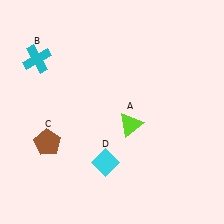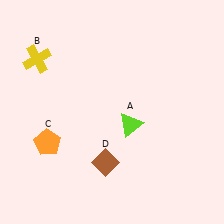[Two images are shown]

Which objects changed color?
B changed from cyan to yellow. C changed from brown to orange. D changed from cyan to brown.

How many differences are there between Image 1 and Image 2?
There are 3 differences between the two images.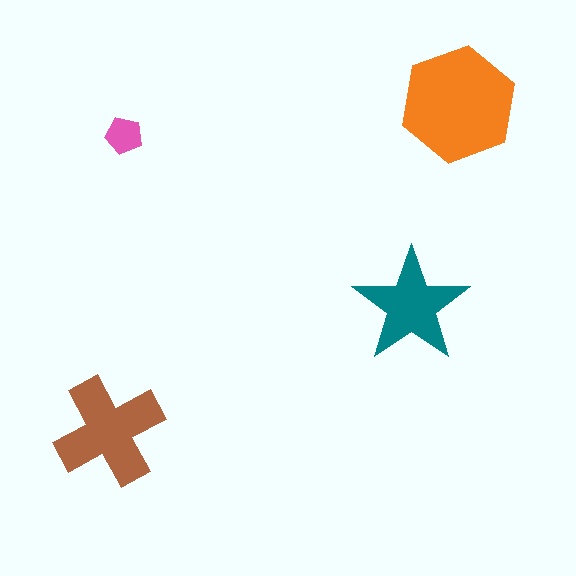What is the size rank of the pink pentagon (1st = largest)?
4th.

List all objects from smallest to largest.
The pink pentagon, the teal star, the brown cross, the orange hexagon.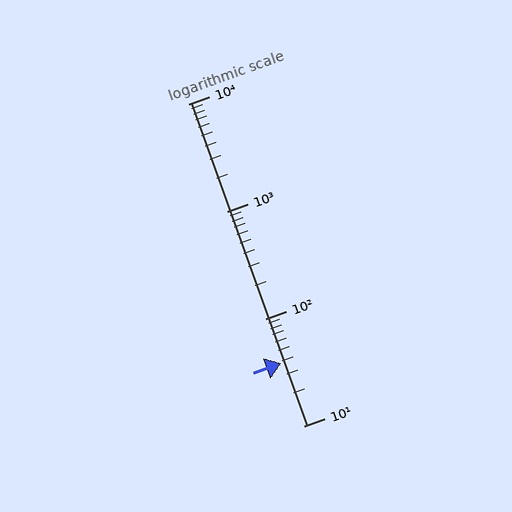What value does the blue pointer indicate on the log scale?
The pointer indicates approximately 38.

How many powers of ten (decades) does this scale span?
The scale spans 3 decades, from 10 to 10000.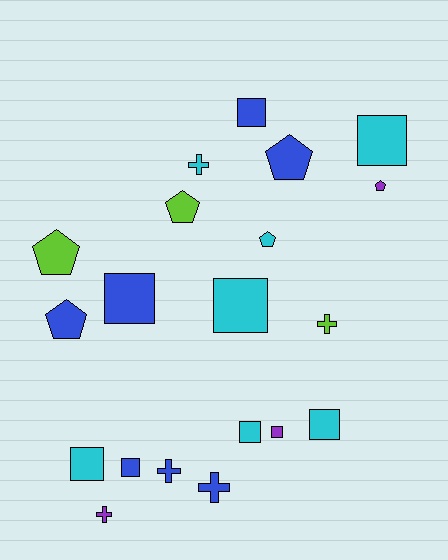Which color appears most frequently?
Blue, with 7 objects.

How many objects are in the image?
There are 20 objects.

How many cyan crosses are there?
There is 1 cyan cross.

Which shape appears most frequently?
Square, with 9 objects.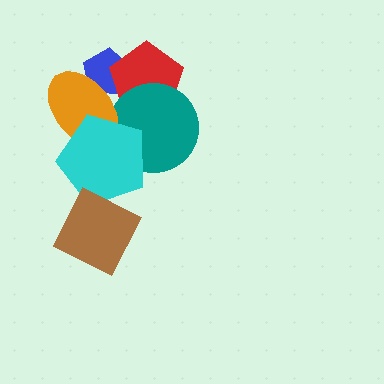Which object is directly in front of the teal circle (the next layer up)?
The orange ellipse is directly in front of the teal circle.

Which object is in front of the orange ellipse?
The cyan pentagon is in front of the orange ellipse.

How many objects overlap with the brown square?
1 object overlaps with the brown square.